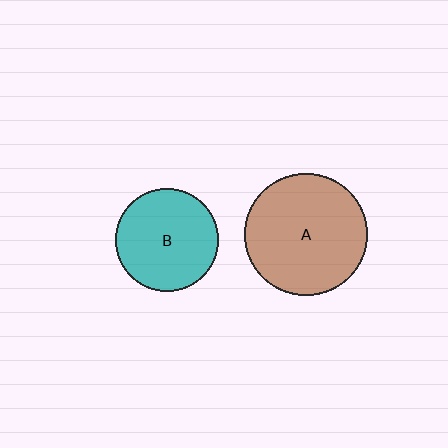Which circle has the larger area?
Circle A (brown).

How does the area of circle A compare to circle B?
Approximately 1.4 times.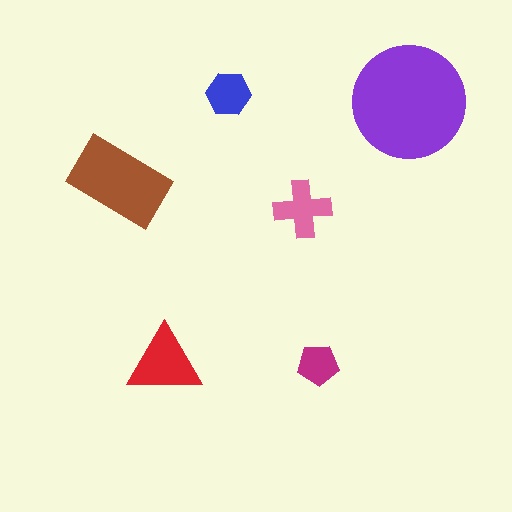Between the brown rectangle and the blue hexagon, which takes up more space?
The brown rectangle.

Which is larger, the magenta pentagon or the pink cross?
The pink cross.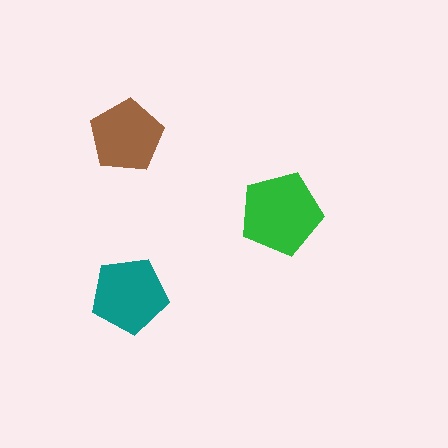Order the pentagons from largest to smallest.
the green one, the teal one, the brown one.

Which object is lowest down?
The teal pentagon is bottommost.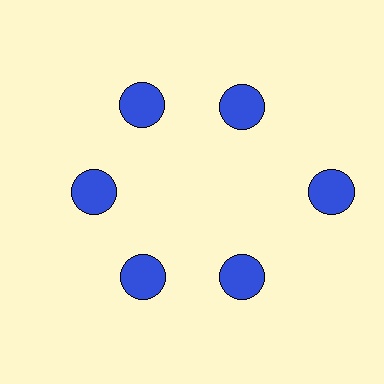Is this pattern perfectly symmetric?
No. The 6 blue circles are arranged in a ring, but one element near the 3 o'clock position is pushed outward from the center, breaking the 6-fold rotational symmetry.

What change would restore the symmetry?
The symmetry would be restored by moving it inward, back onto the ring so that all 6 circles sit at equal angles and equal distance from the center.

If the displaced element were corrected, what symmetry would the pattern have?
It would have 6-fold rotational symmetry — the pattern would map onto itself every 60 degrees.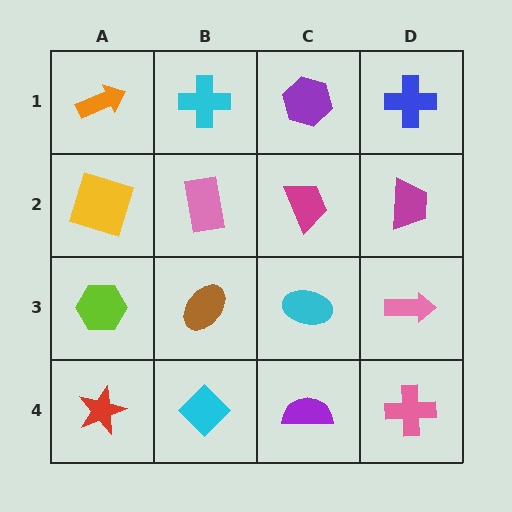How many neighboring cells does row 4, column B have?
3.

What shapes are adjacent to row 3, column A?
A yellow square (row 2, column A), a red star (row 4, column A), a brown ellipse (row 3, column B).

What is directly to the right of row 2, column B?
A magenta trapezoid.